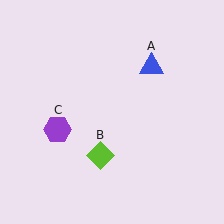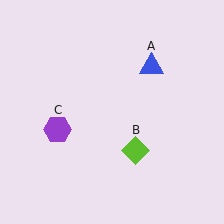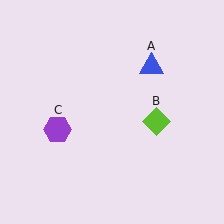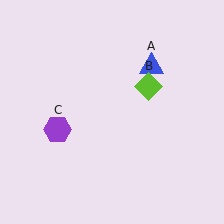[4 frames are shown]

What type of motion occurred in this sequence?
The lime diamond (object B) rotated counterclockwise around the center of the scene.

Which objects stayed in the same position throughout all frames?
Blue triangle (object A) and purple hexagon (object C) remained stationary.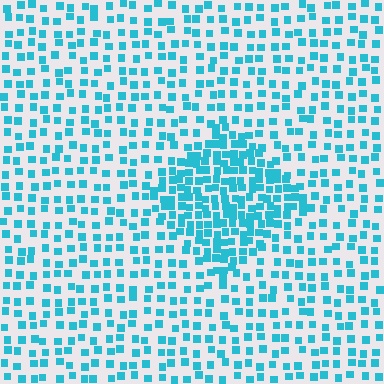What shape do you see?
I see a diamond.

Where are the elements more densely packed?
The elements are more densely packed inside the diamond boundary.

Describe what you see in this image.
The image contains small cyan elements arranged at two different densities. A diamond-shaped region is visible where the elements are more densely packed than the surrounding area.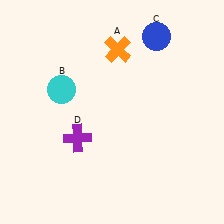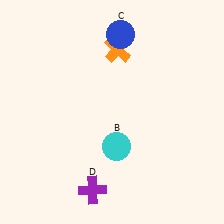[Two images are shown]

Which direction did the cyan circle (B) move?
The cyan circle (B) moved down.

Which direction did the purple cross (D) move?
The purple cross (D) moved down.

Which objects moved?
The objects that moved are: the cyan circle (B), the blue circle (C), the purple cross (D).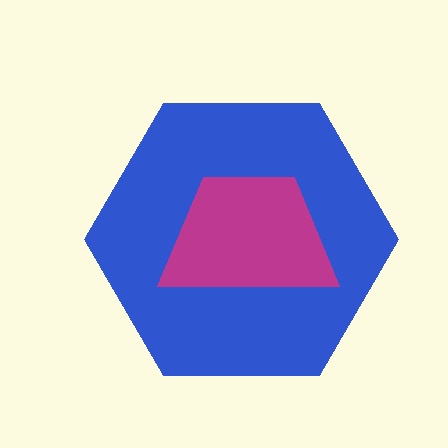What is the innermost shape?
The magenta trapezoid.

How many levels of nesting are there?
2.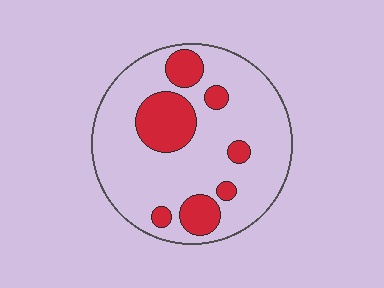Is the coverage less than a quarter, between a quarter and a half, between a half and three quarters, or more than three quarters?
Less than a quarter.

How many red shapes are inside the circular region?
7.